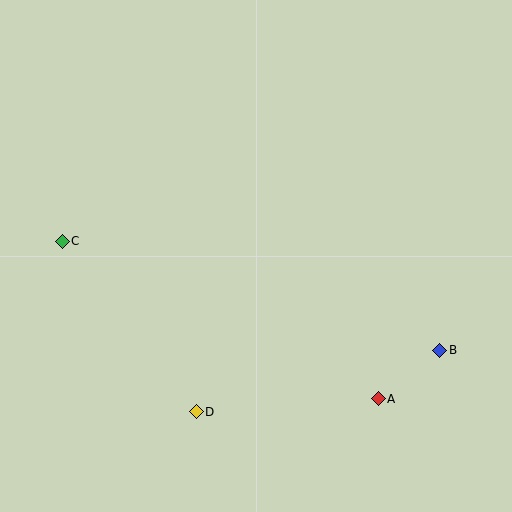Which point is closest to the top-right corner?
Point B is closest to the top-right corner.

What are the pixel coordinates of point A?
Point A is at (378, 399).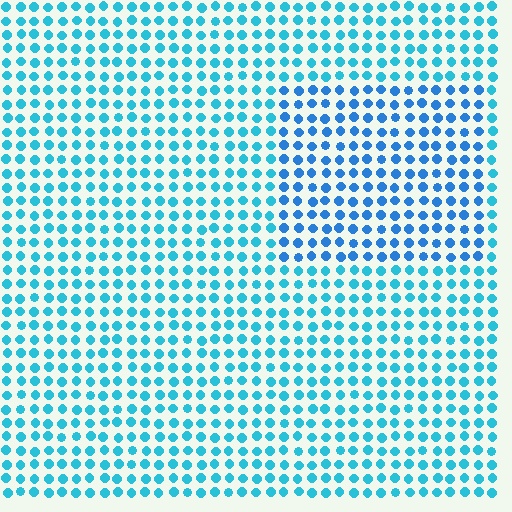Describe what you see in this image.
The image is filled with small cyan elements in a uniform arrangement. A rectangle-shaped region is visible where the elements are tinted to a slightly different hue, forming a subtle color boundary.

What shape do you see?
I see a rectangle.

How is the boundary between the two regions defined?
The boundary is defined purely by a slight shift in hue (about 23 degrees). Spacing, size, and orientation are identical on both sides.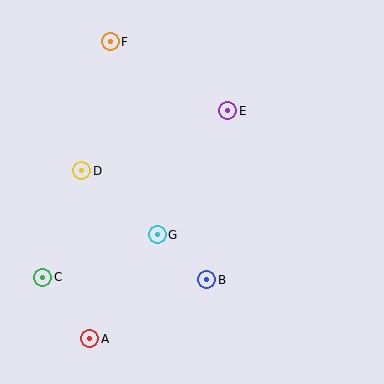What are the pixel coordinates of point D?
Point D is at (82, 171).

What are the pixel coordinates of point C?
Point C is at (43, 277).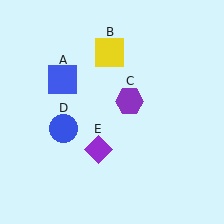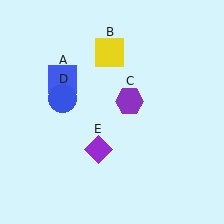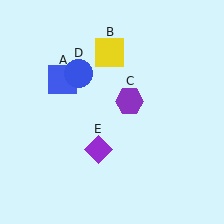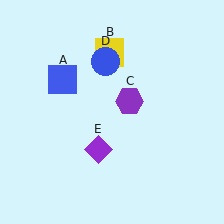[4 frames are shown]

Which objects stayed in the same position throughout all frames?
Blue square (object A) and yellow square (object B) and purple hexagon (object C) and purple diamond (object E) remained stationary.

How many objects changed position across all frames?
1 object changed position: blue circle (object D).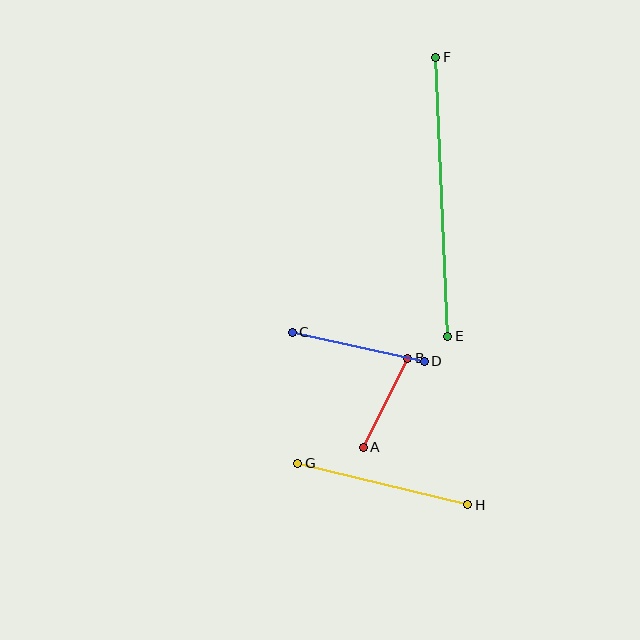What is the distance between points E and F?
The distance is approximately 280 pixels.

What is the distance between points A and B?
The distance is approximately 100 pixels.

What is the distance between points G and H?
The distance is approximately 175 pixels.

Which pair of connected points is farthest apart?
Points E and F are farthest apart.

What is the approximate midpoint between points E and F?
The midpoint is at approximately (442, 197) pixels.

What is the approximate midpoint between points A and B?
The midpoint is at approximately (385, 403) pixels.